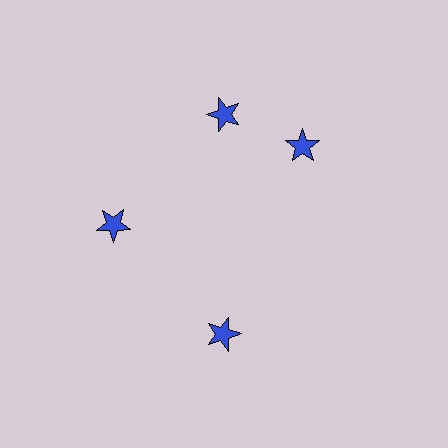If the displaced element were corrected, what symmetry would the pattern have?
It would have 4-fold rotational symmetry — the pattern would map onto itself every 90 degrees.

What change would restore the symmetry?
The symmetry would be restored by rotating it back into even spacing with its neighbors so that all 4 stars sit at equal angles and equal distance from the center.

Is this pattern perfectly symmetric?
No. The 4 blue stars are arranged in a ring, but one element near the 3 o'clock position is rotated out of alignment along the ring, breaking the 4-fold rotational symmetry.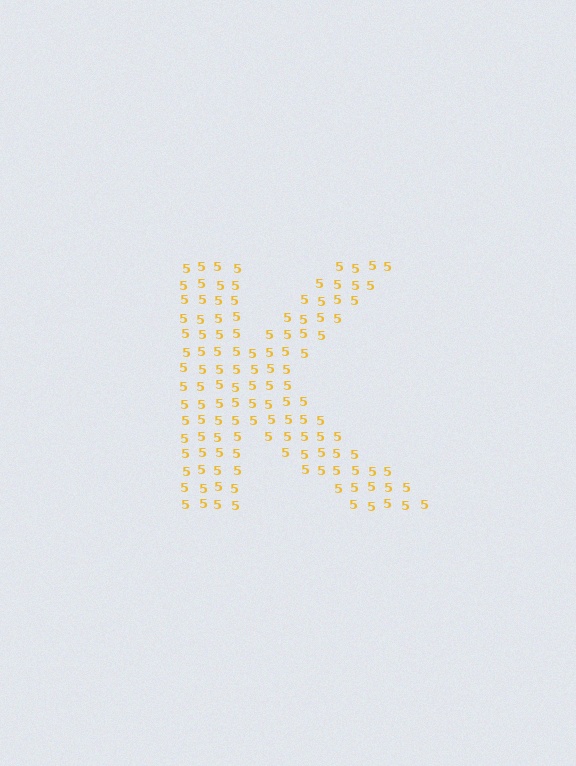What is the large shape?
The large shape is the letter K.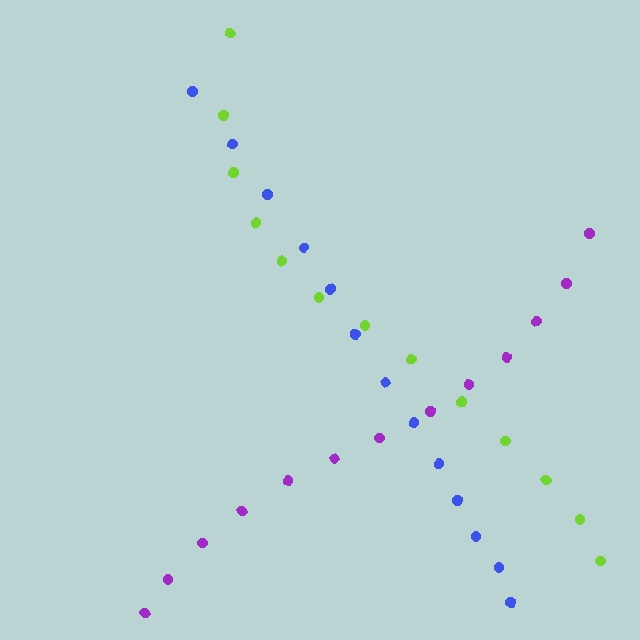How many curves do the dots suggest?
There are 3 distinct paths.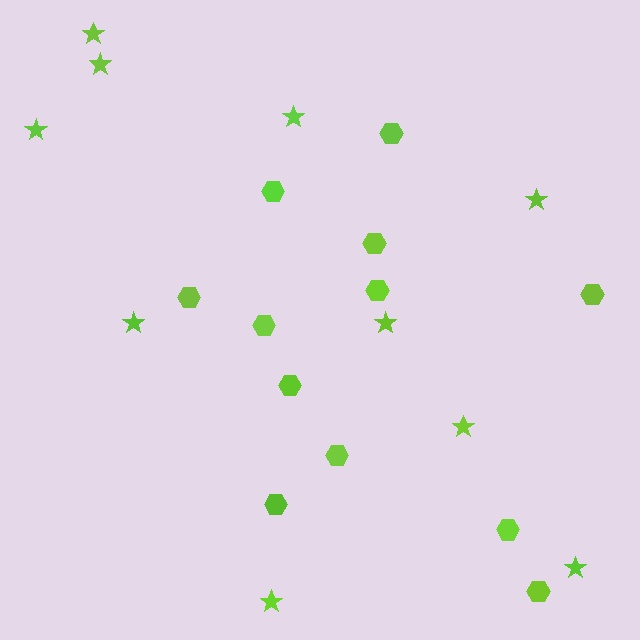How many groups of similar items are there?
There are 2 groups: one group of stars (10) and one group of hexagons (12).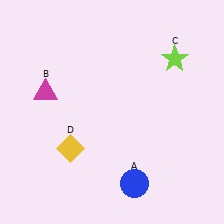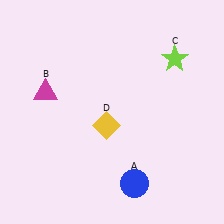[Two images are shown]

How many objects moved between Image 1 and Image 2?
1 object moved between the two images.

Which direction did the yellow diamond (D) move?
The yellow diamond (D) moved right.